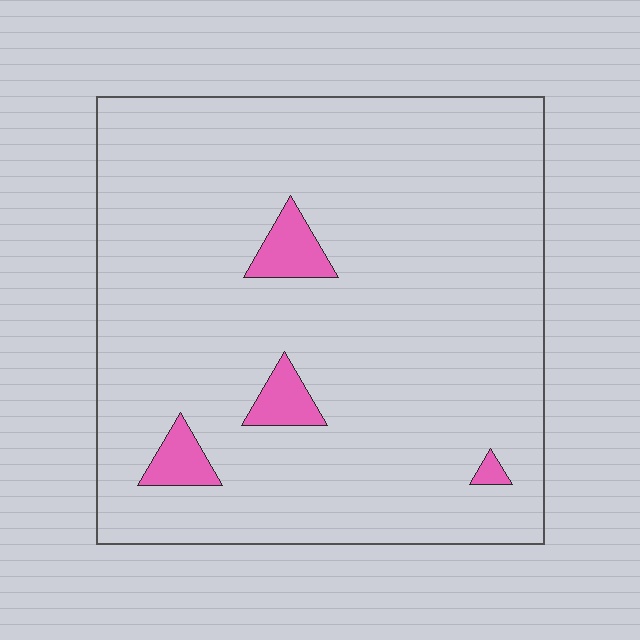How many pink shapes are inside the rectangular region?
4.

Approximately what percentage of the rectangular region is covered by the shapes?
Approximately 5%.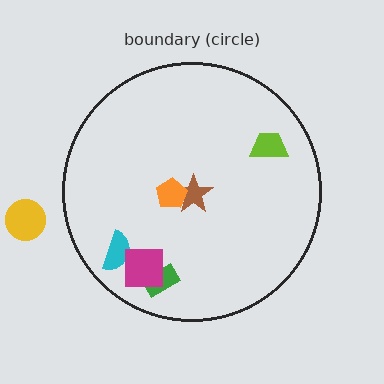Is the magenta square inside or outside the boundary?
Inside.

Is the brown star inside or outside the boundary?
Inside.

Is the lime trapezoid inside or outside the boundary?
Inside.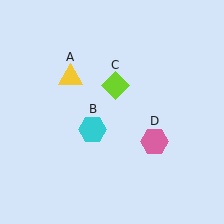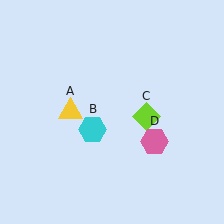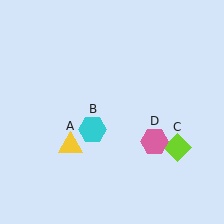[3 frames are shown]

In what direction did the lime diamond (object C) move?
The lime diamond (object C) moved down and to the right.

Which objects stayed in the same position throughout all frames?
Cyan hexagon (object B) and pink hexagon (object D) remained stationary.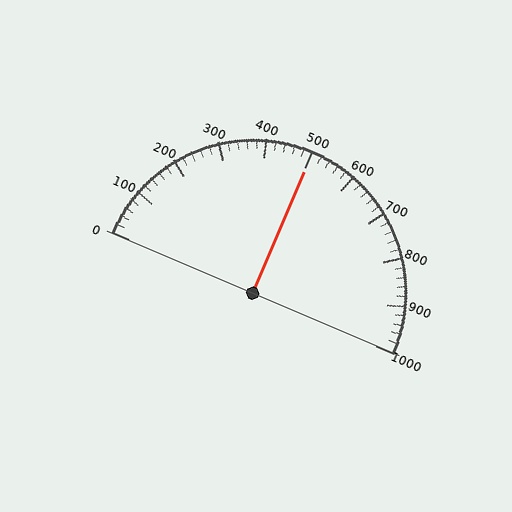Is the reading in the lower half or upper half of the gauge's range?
The reading is in the upper half of the range (0 to 1000).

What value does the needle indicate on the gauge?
The needle indicates approximately 500.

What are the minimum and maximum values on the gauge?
The gauge ranges from 0 to 1000.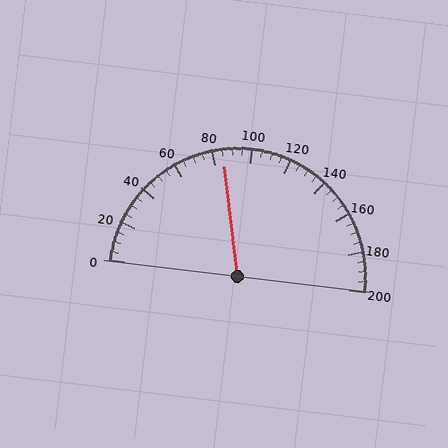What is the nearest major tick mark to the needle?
The nearest major tick mark is 80.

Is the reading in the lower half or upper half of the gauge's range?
The reading is in the lower half of the range (0 to 200).